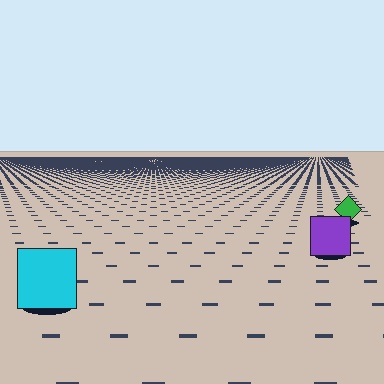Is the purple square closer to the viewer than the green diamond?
Yes. The purple square is closer — you can tell from the texture gradient: the ground texture is coarser near it.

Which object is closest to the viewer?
The cyan square is closest. The texture marks near it are larger and more spread out.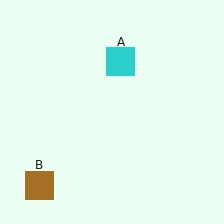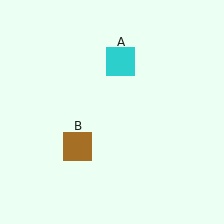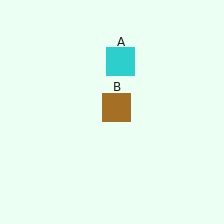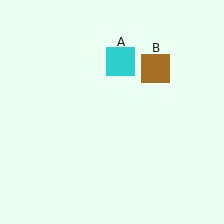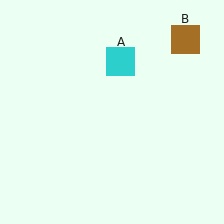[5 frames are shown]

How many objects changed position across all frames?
1 object changed position: brown square (object B).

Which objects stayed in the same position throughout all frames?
Cyan square (object A) remained stationary.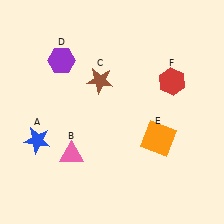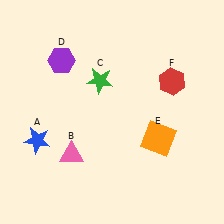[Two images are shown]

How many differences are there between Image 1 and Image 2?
There is 1 difference between the two images.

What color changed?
The star (C) changed from brown in Image 1 to green in Image 2.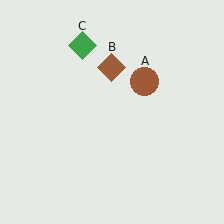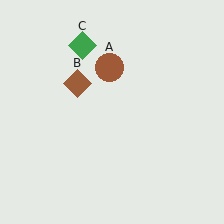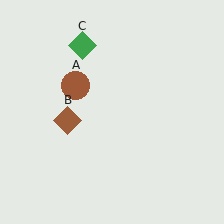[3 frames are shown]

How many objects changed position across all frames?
2 objects changed position: brown circle (object A), brown diamond (object B).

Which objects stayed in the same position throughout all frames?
Green diamond (object C) remained stationary.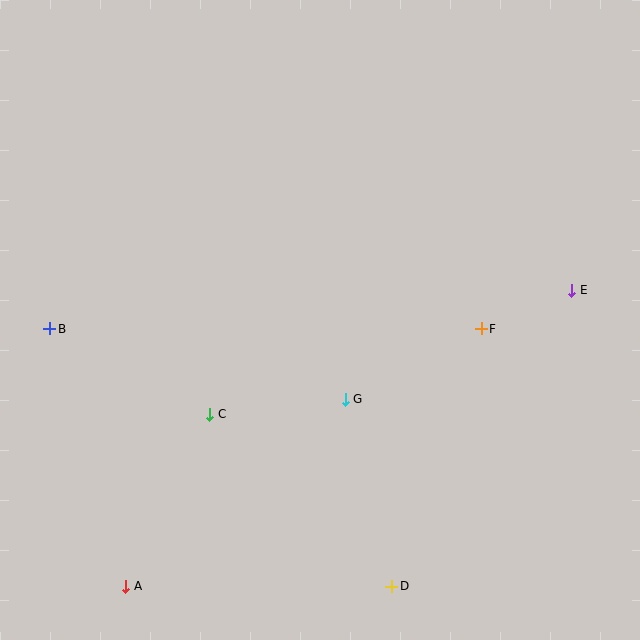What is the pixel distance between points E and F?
The distance between E and F is 99 pixels.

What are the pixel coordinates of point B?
Point B is at (50, 329).